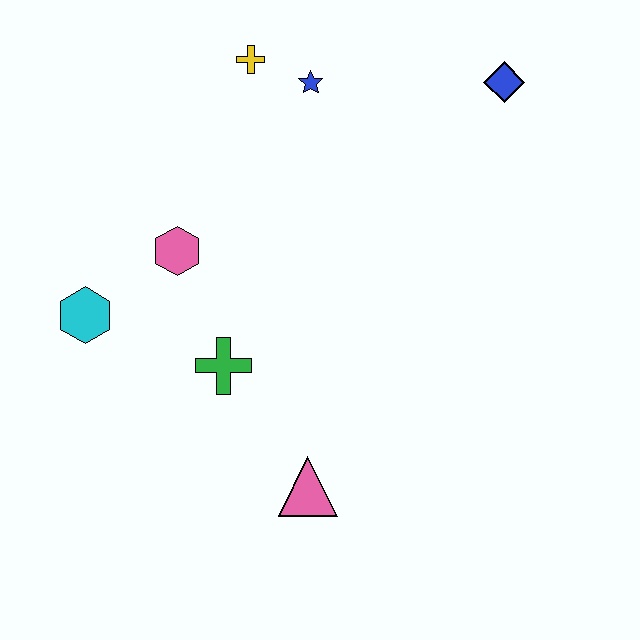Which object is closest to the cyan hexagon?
The pink hexagon is closest to the cyan hexagon.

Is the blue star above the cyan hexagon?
Yes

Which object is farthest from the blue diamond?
The cyan hexagon is farthest from the blue diamond.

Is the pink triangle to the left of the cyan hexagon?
No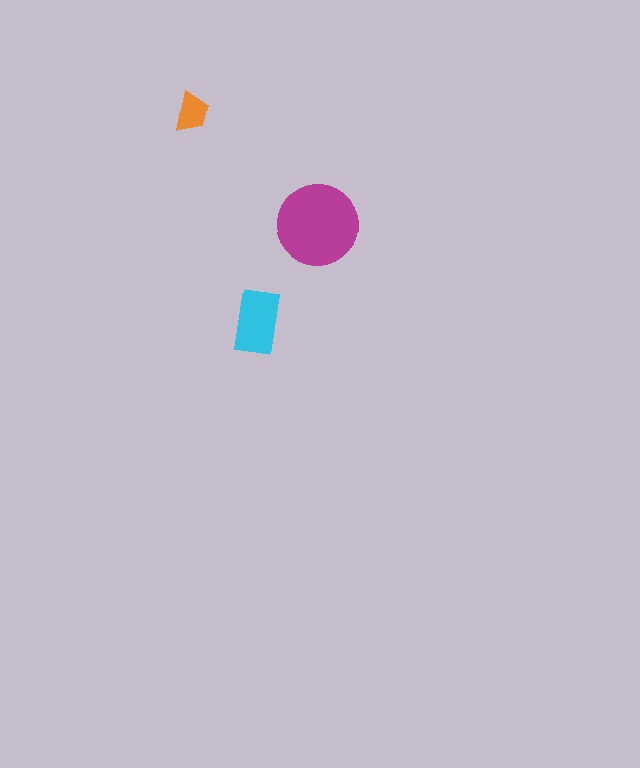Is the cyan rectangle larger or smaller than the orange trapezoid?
Larger.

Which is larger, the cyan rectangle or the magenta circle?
The magenta circle.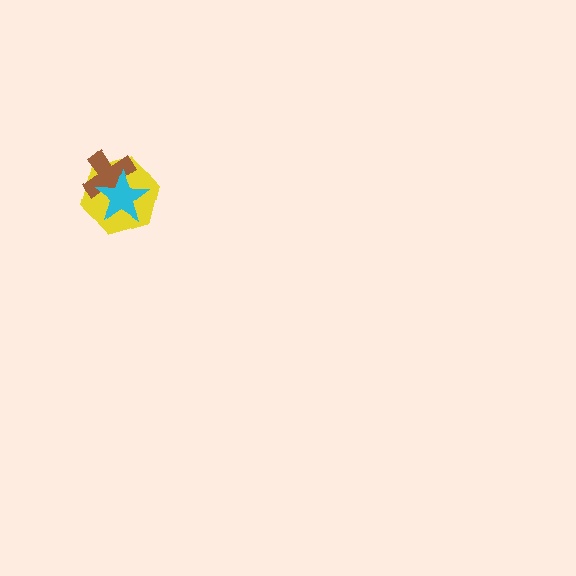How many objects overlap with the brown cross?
2 objects overlap with the brown cross.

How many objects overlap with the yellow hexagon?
2 objects overlap with the yellow hexagon.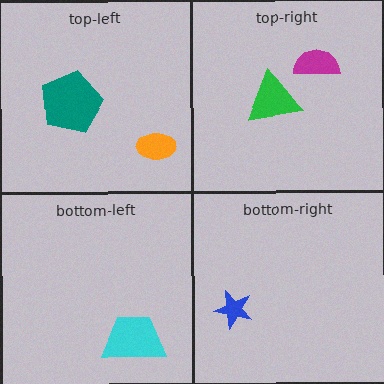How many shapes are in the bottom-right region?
1.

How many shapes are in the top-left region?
2.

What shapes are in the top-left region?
The teal pentagon, the orange ellipse.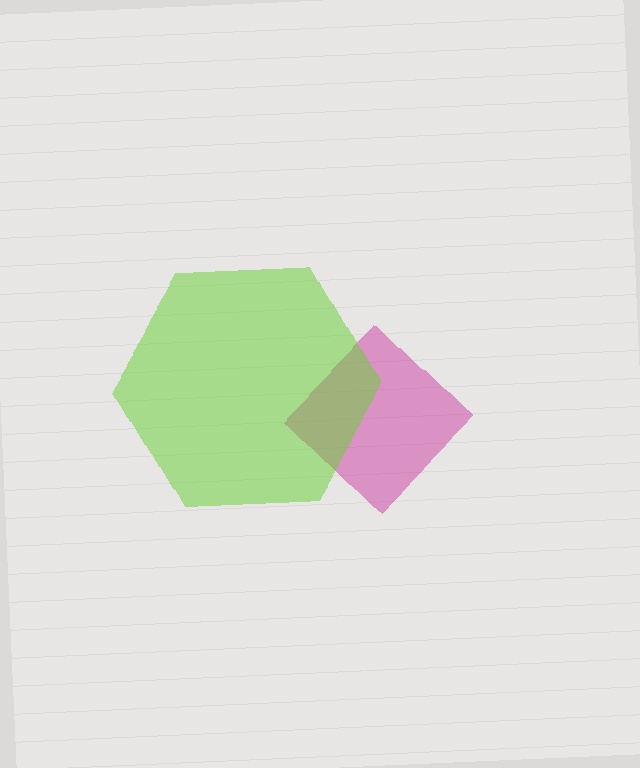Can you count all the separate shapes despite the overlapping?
Yes, there are 2 separate shapes.